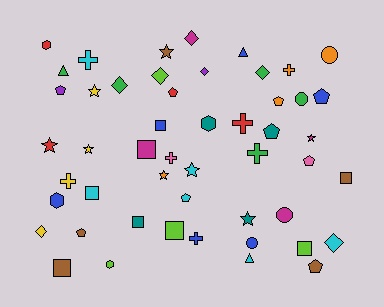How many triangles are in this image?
There are 3 triangles.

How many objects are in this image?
There are 50 objects.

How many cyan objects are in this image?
There are 6 cyan objects.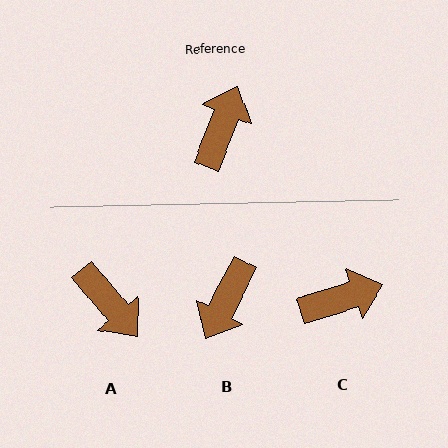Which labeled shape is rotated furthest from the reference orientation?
B, about 174 degrees away.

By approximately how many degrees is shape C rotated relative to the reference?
Approximately 51 degrees clockwise.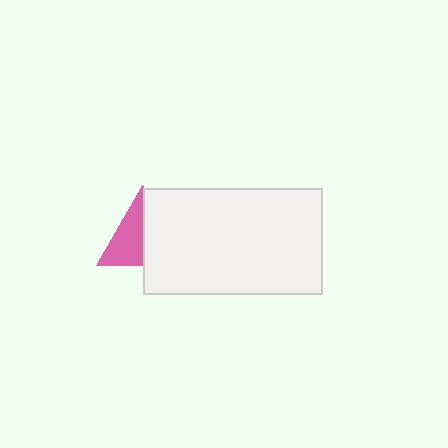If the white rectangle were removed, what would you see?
You would see the complete pink triangle.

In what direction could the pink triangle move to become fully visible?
The pink triangle could move left. That would shift it out from behind the white rectangle entirely.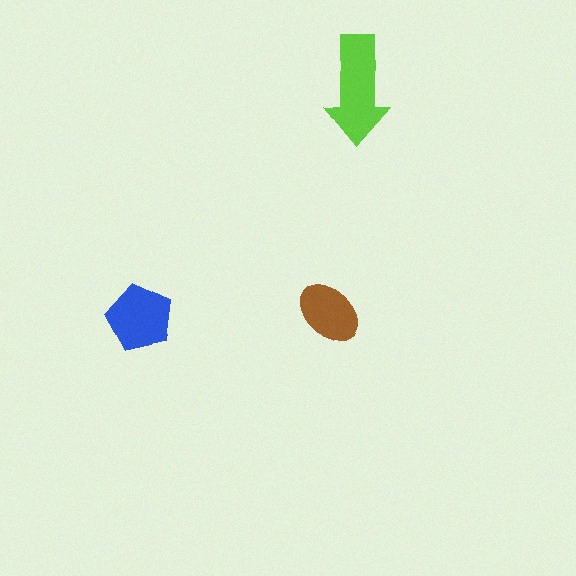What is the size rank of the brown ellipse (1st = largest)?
3rd.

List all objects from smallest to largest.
The brown ellipse, the blue pentagon, the lime arrow.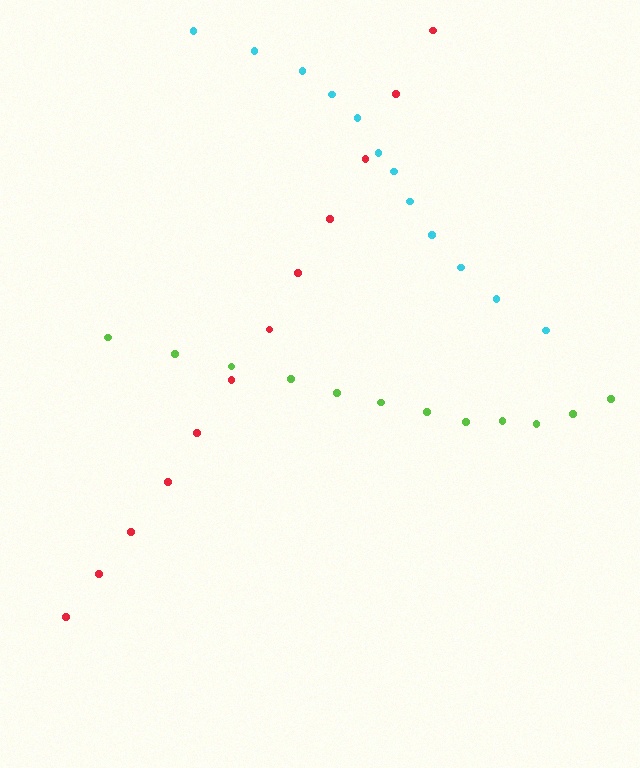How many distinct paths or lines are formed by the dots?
There are 3 distinct paths.